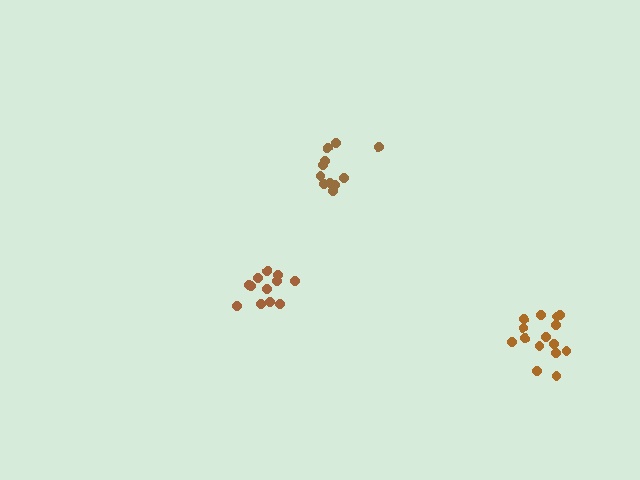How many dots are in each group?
Group 1: 12 dots, Group 2: 11 dots, Group 3: 15 dots (38 total).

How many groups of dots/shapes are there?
There are 3 groups.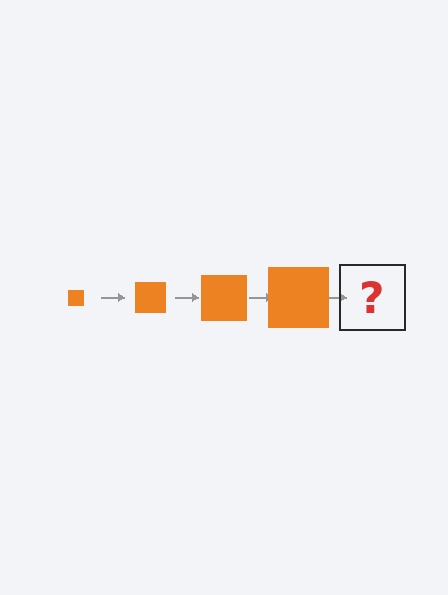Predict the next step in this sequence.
The next step is an orange square, larger than the previous one.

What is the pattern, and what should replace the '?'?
The pattern is that the square gets progressively larger each step. The '?' should be an orange square, larger than the previous one.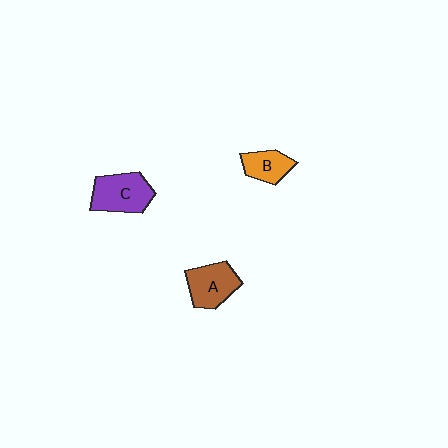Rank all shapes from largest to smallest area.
From largest to smallest: C (purple), A (brown), B (orange).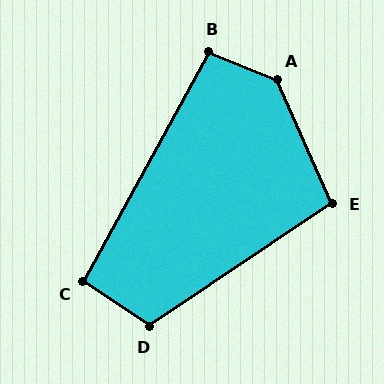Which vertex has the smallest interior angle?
C, at approximately 95 degrees.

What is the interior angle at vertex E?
Approximately 100 degrees (obtuse).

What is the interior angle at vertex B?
Approximately 97 degrees (obtuse).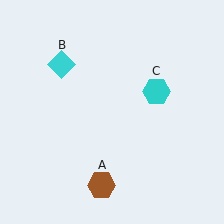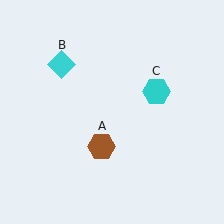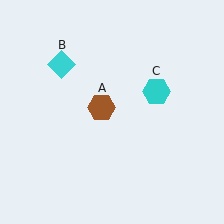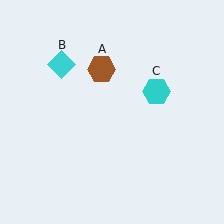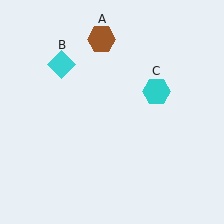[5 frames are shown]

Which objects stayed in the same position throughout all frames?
Cyan diamond (object B) and cyan hexagon (object C) remained stationary.